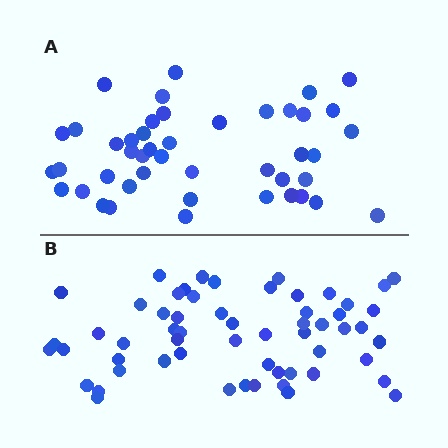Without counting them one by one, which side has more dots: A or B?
Region B (the bottom region) has more dots.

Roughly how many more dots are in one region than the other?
Region B has approximately 15 more dots than region A.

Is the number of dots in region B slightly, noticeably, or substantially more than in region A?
Region B has noticeably more, but not dramatically so. The ratio is roughly 1.3 to 1.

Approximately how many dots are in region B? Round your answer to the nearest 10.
About 60 dots. (The exact count is 58, which rounds to 60.)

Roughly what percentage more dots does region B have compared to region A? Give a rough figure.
About 30% more.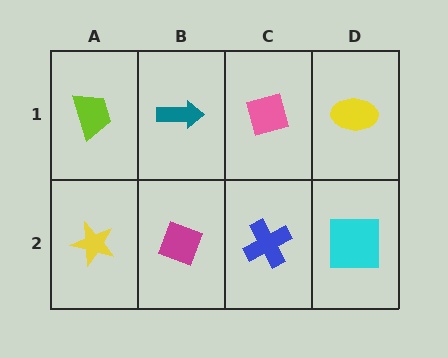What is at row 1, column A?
A lime trapezoid.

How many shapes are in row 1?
4 shapes.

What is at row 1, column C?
A pink diamond.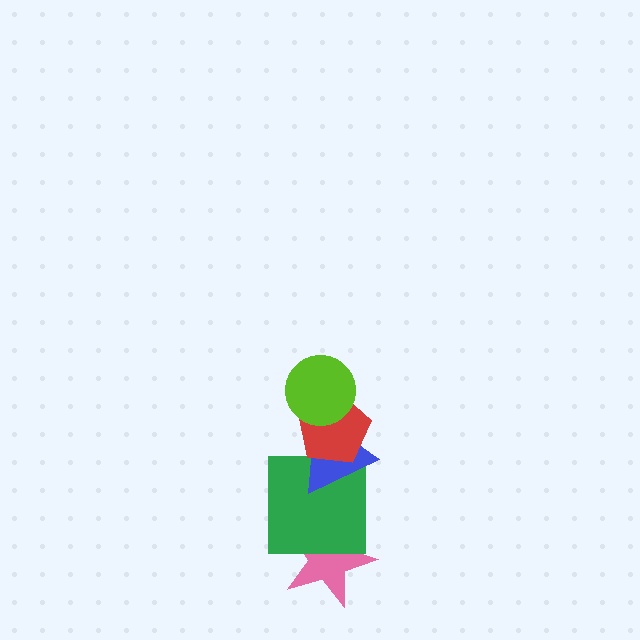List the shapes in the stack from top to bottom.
From top to bottom: the lime circle, the red pentagon, the blue triangle, the green square, the pink star.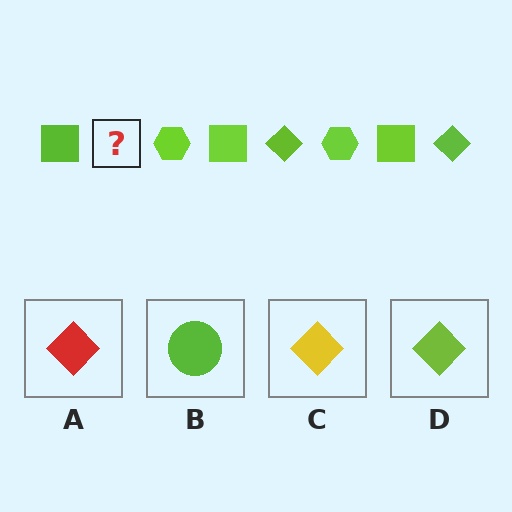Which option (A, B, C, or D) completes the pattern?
D.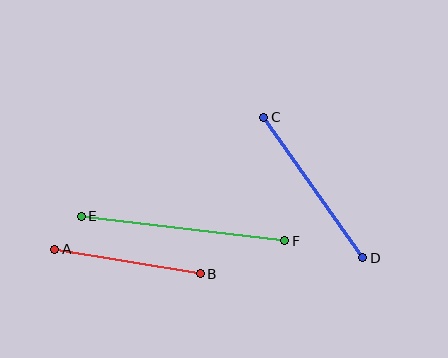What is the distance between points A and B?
The distance is approximately 148 pixels.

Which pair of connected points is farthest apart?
Points E and F are farthest apart.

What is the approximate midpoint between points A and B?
The midpoint is at approximately (127, 261) pixels.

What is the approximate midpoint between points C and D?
The midpoint is at approximately (313, 188) pixels.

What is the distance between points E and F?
The distance is approximately 205 pixels.